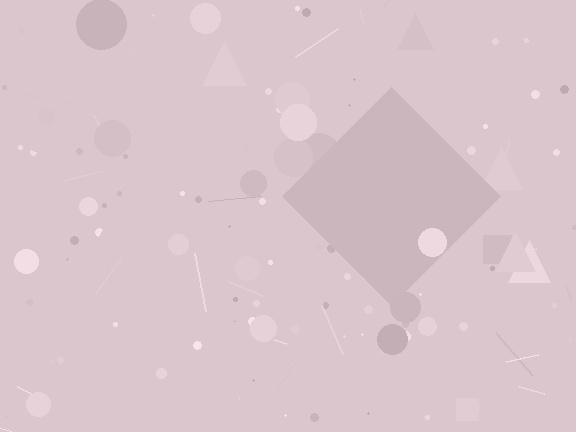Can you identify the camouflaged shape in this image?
The camouflaged shape is a diamond.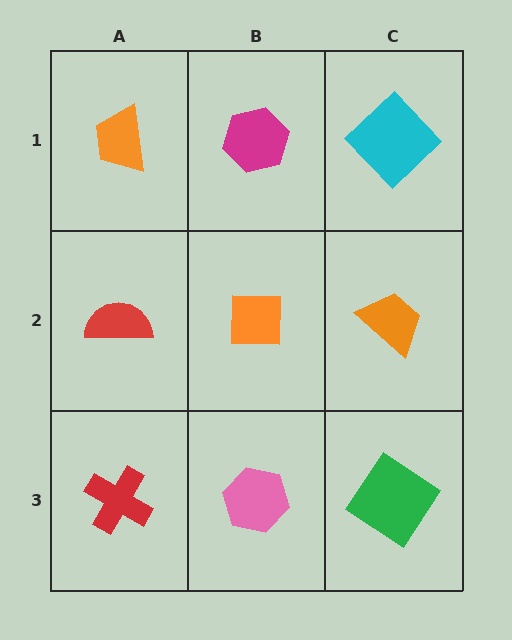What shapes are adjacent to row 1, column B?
An orange square (row 2, column B), an orange trapezoid (row 1, column A), a cyan diamond (row 1, column C).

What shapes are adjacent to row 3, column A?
A red semicircle (row 2, column A), a pink hexagon (row 3, column B).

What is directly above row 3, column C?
An orange trapezoid.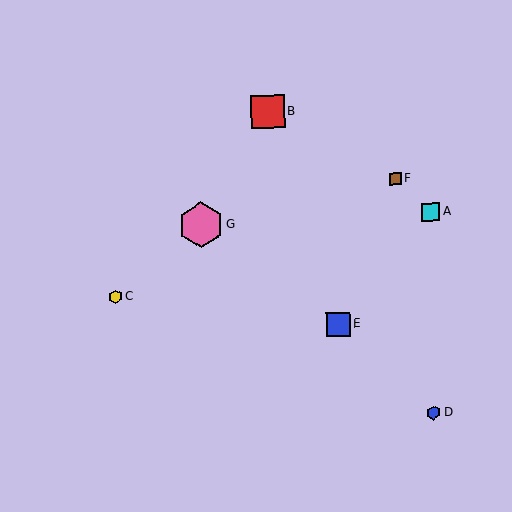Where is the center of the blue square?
The center of the blue square is at (338, 324).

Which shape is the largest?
The pink hexagon (labeled G) is the largest.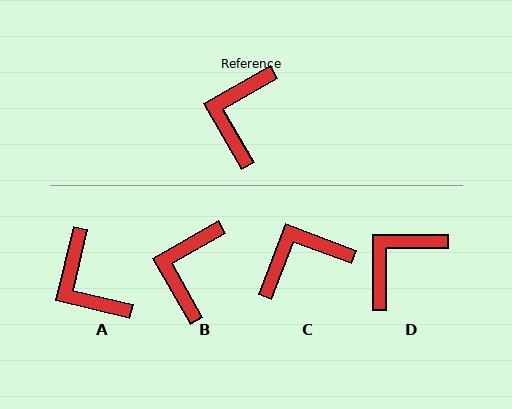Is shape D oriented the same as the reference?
No, it is off by about 30 degrees.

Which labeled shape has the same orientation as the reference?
B.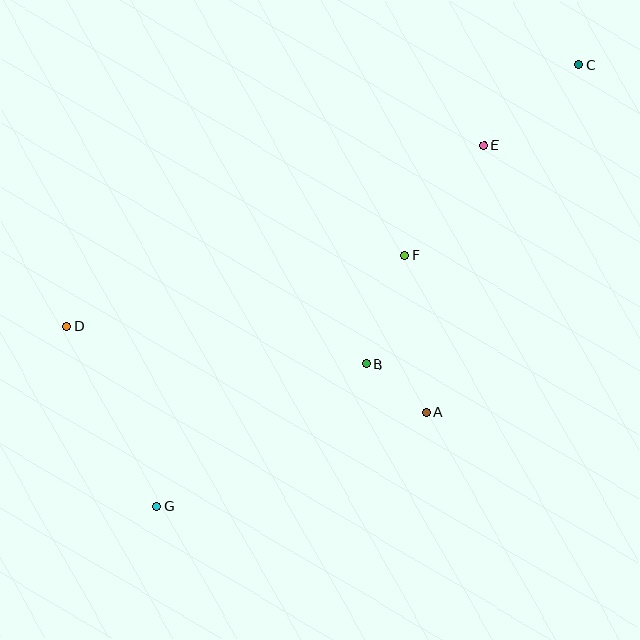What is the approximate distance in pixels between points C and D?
The distance between C and D is approximately 575 pixels.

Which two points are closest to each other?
Points A and B are closest to each other.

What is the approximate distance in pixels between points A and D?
The distance between A and D is approximately 370 pixels.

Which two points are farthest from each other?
Points C and G are farthest from each other.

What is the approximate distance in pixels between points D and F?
The distance between D and F is approximately 345 pixels.